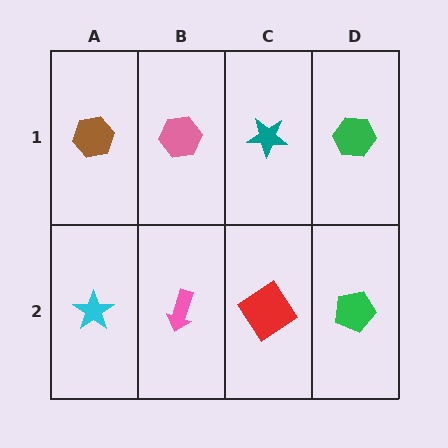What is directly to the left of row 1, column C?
A pink hexagon.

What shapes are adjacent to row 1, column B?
A pink arrow (row 2, column B), a brown hexagon (row 1, column A), a teal star (row 1, column C).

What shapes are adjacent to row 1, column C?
A red diamond (row 2, column C), a pink hexagon (row 1, column B), a green hexagon (row 1, column D).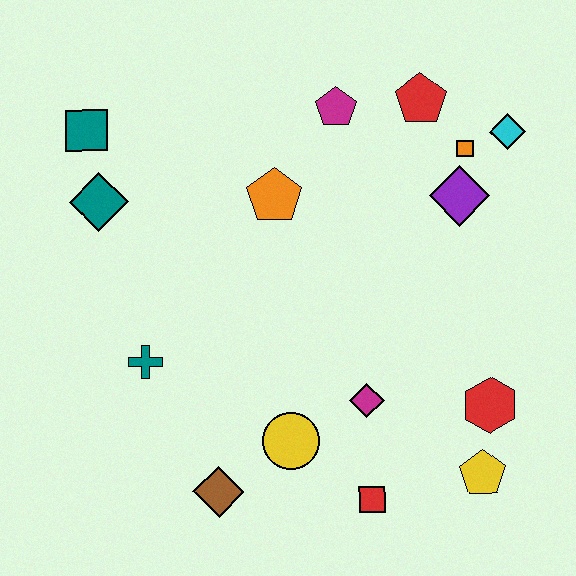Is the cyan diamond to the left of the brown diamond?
No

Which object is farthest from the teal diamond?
The yellow pentagon is farthest from the teal diamond.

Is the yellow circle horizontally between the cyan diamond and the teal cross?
Yes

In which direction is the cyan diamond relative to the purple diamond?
The cyan diamond is above the purple diamond.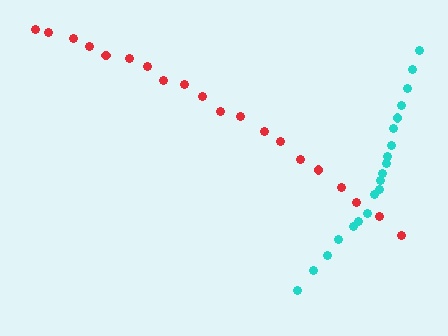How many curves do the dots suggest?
There are 2 distinct paths.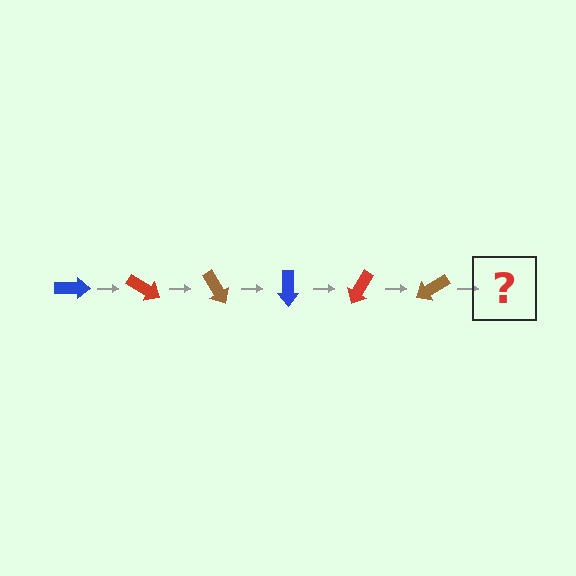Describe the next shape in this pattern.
It should be a blue arrow, rotated 180 degrees from the start.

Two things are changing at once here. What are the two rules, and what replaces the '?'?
The two rules are that it rotates 30 degrees each step and the color cycles through blue, red, and brown. The '?' should be a blue arrow, rotated 180 degrees from the start.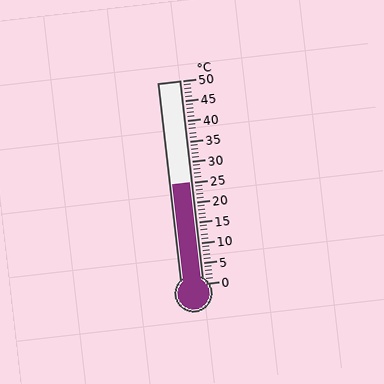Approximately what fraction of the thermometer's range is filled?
The thermometer is filled to approximately 50% of its range.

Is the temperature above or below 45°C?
The temperature is below 45°C.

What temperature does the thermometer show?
The thermometer shows approximately 25°C.